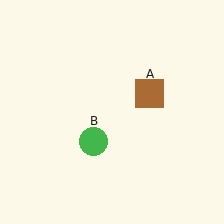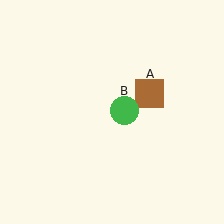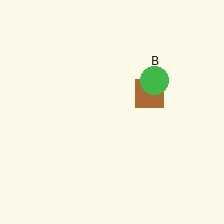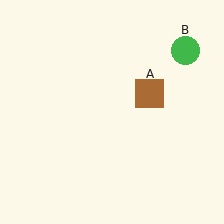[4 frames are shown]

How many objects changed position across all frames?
1 object changed position: green circle (object B).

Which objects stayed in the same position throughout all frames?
Brown square (object A) remained stationary.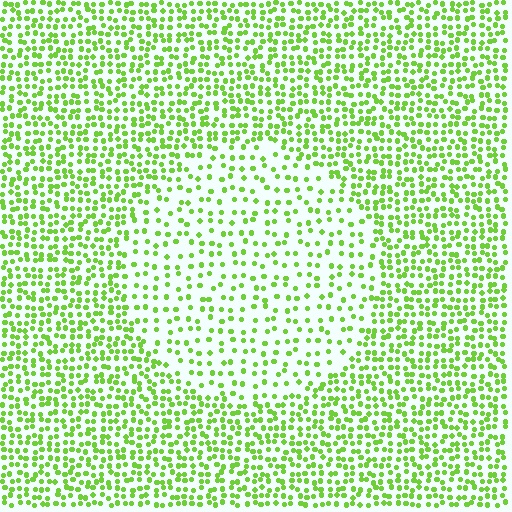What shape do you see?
I see a circle.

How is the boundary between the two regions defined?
The boundary is defined by a change in element density (approximately 2.0x ratio). All elements are the same color, size, and shape.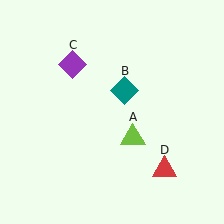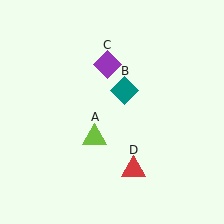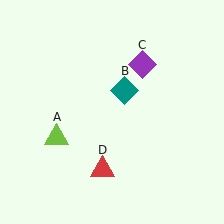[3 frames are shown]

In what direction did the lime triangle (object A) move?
The lime triangle (object A) moved left.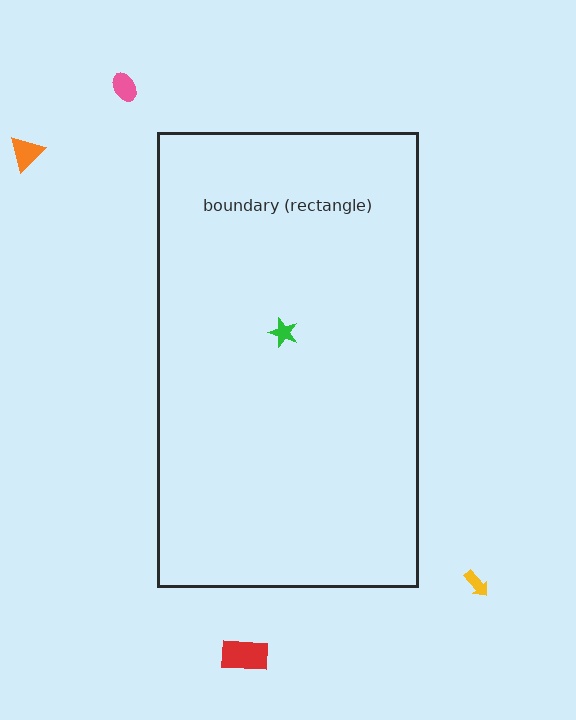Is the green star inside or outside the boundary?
Inside.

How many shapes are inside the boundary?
1 inside, 4 outside.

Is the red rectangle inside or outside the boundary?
Outside.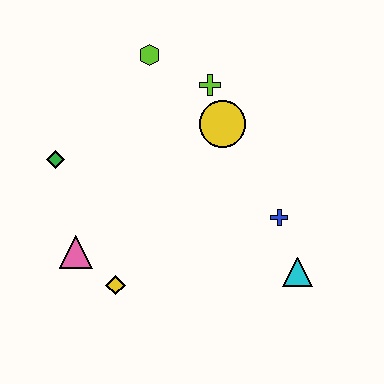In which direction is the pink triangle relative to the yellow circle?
The pink triangle is to the left of the yellow circle.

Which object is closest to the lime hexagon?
The lime cross is closest to the lime hexagon.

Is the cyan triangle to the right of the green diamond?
Yes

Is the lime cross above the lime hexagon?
No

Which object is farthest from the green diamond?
The cyan triangle is farthest from the green diamond.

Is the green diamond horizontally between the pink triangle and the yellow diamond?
No